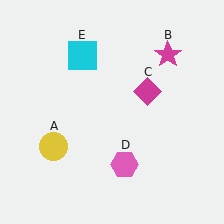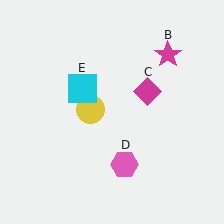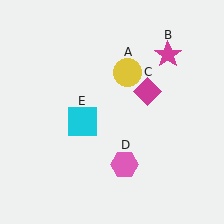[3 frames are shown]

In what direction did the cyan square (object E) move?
The cyan square (object E) moved down.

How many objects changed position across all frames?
2 objects changed position: yellow circle (object A), cyan square (object E).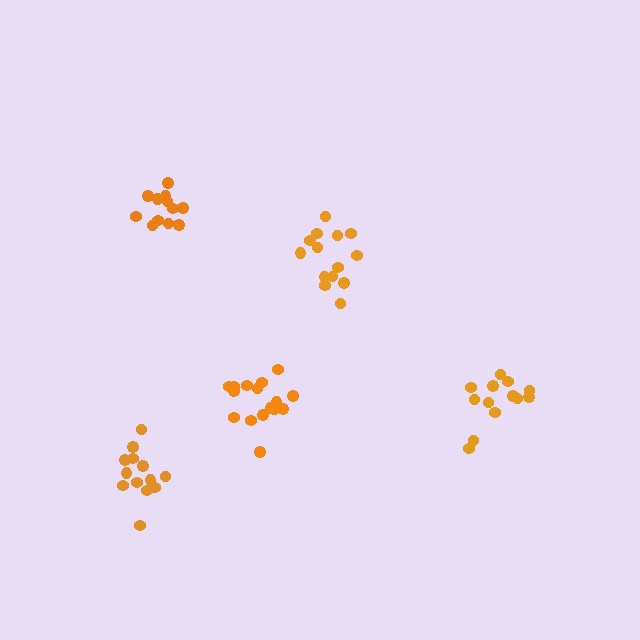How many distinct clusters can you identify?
There are 5 distinct clusters.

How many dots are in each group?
Group 1: 14 dots, Group 2: 13 dots, Group 3: 13 dots, Group 4: 13 dots, Group 5: 17 dots (70 total).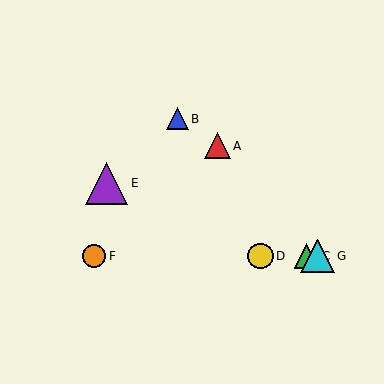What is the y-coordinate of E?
Object E is at y≈183.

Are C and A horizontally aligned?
No, C is at y≈256 and A is at y≈146.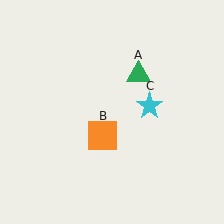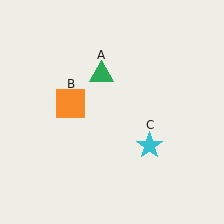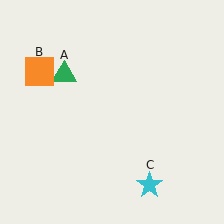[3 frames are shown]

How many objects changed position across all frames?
3 objects changed position: green triangle (object A), orange square (object B), cyan star (object C).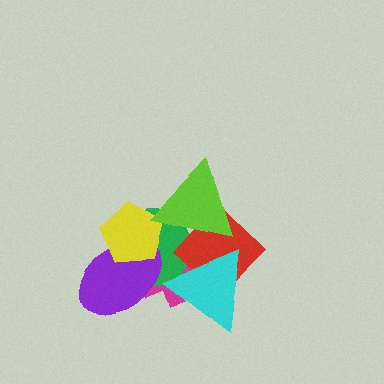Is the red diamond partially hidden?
Yes, it is partially covered by another shape.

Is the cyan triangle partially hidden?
No, no other shape covers it.